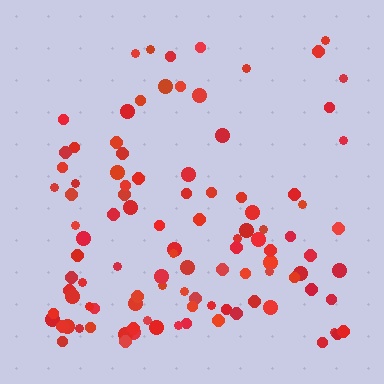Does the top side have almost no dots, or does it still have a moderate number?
Still a moderate number, just noticeably fewer than the bottom.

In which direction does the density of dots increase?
From top to bottom, with the bottom side densest.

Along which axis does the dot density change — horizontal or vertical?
Vertical.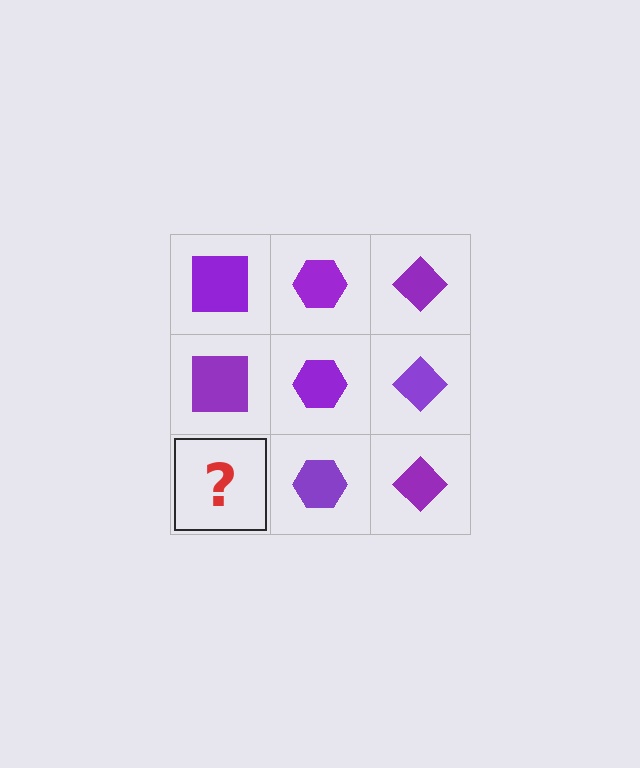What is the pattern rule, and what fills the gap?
The rule is that each column has a consistent shape. The gap should be filled with a purple square.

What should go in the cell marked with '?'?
The missing cell should contain a purple square.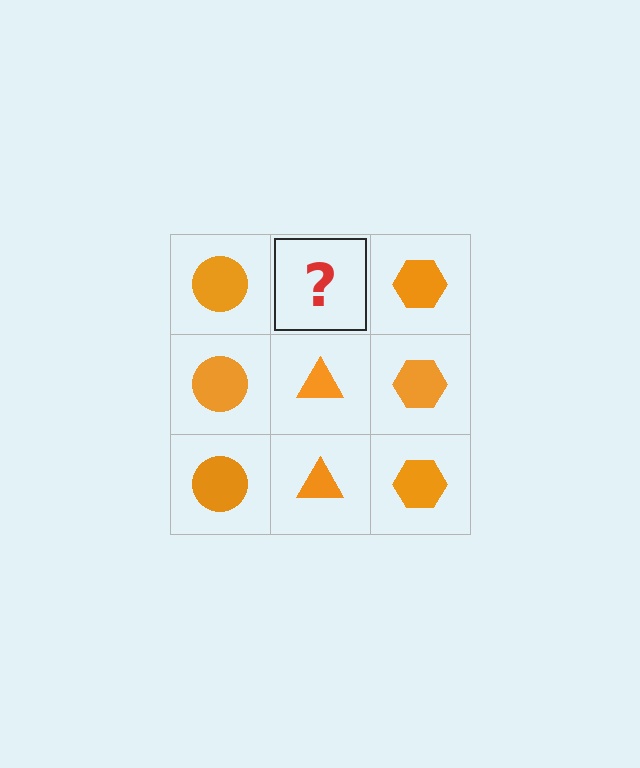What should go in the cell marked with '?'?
The missing cell should contain an orange triangle.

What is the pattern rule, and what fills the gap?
The rule is that each column has a consistent shape. The gap should be filled with an orange triangle.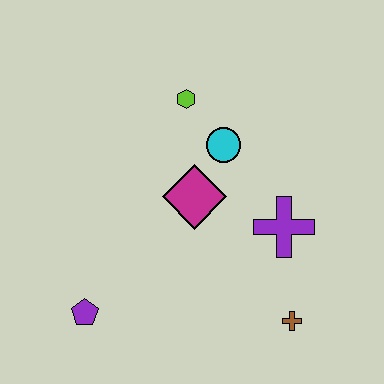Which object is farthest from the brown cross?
The lime hexagon is farthest from the brown cross.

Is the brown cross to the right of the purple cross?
Yes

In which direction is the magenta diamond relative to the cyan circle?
The magenta diamond is below the cyan circle.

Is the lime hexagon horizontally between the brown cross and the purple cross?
No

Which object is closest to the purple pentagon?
The magenta diamond is closest to the purple pentagon.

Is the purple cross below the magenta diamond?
Yes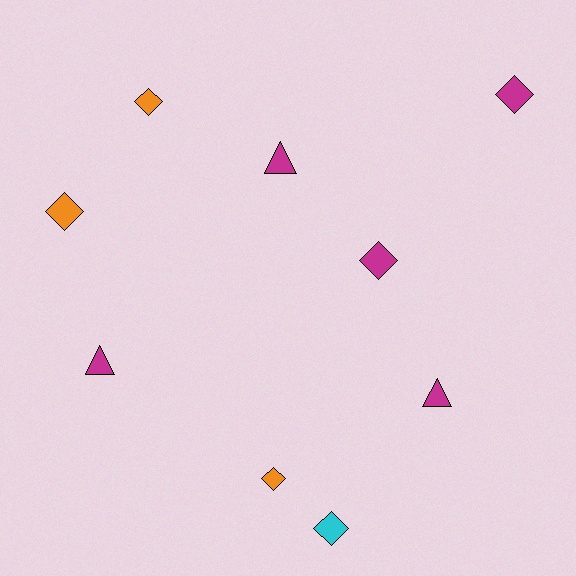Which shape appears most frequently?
Diamond, with 6 objects.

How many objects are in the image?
There are 9 objects.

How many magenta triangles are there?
There are 3 magenta triangles.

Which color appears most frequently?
Magenta, with 5 objects.